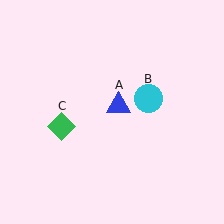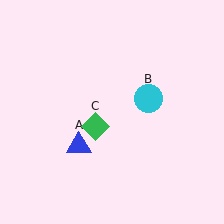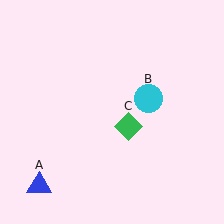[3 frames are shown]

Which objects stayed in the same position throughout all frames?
Cyan circle (object B) remained stationary.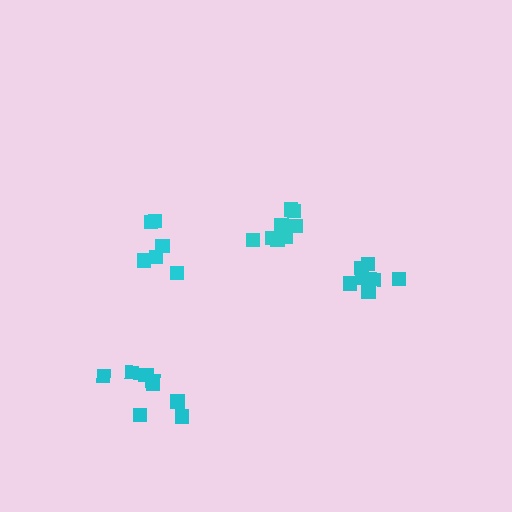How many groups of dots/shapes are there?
There are 4 groups.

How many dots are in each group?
Group 1: 8 dots, Group 2: 8 dots, Group 3: 8 dots, Group 4: 6 dots (30 total).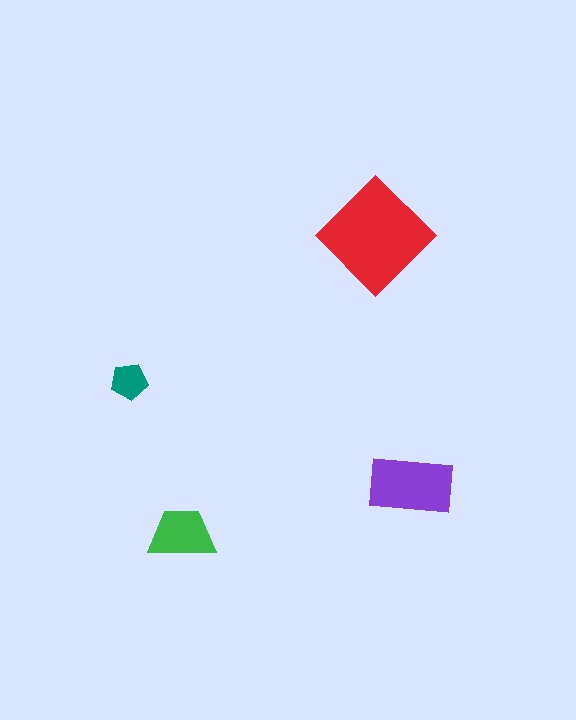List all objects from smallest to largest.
The teal pentagon, the green trapezoid, the purple rectangle, the red diamond.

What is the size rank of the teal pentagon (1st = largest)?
4th.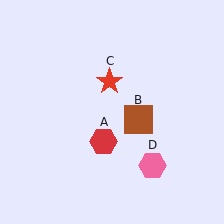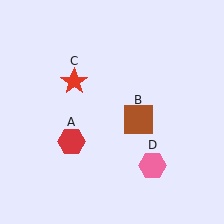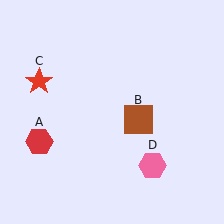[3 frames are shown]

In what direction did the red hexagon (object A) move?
The red hexagon (object A) moved left.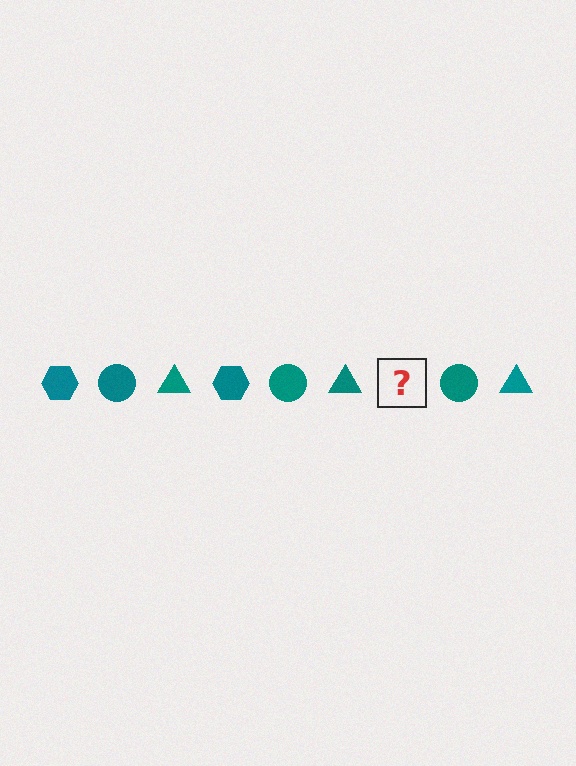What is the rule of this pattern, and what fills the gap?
The rule is that the pattern cycles through hexagon, circle, triangle shapes in teal. The gap should be filled with a teal hexagon.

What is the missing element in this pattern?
The missing element is a teal hexagon.